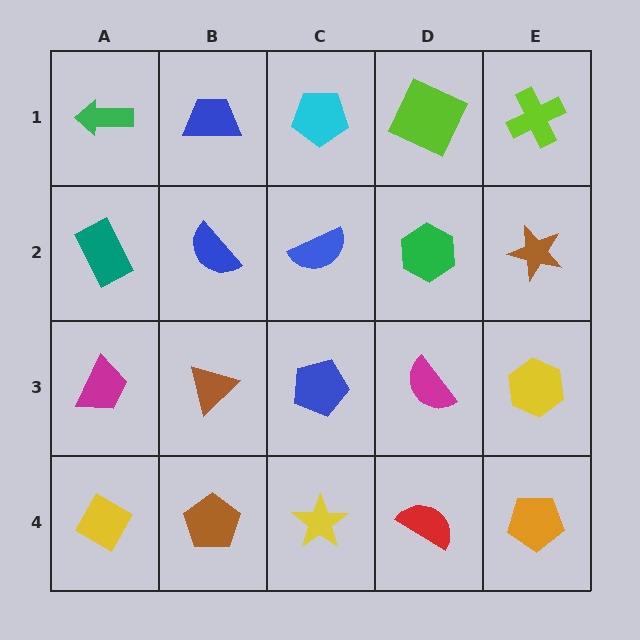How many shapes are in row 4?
5 shapes.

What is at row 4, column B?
A brown pentagon.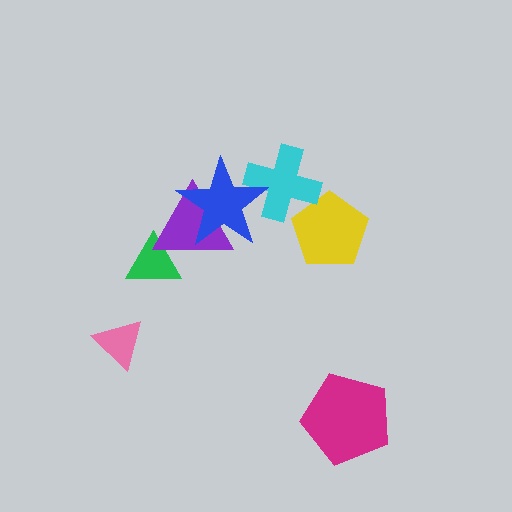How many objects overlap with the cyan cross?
2 objects overlap with the cyan cross.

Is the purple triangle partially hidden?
Yes, it is partially covered by another shape.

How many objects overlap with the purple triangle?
2 objects overlap with the purple triangle.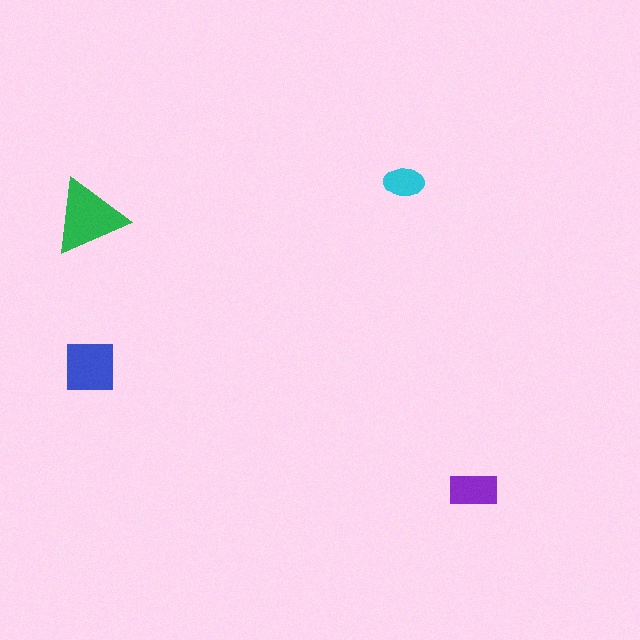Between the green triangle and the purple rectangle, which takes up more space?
The green triangle.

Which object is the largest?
The green triangle.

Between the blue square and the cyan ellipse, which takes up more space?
The blue square.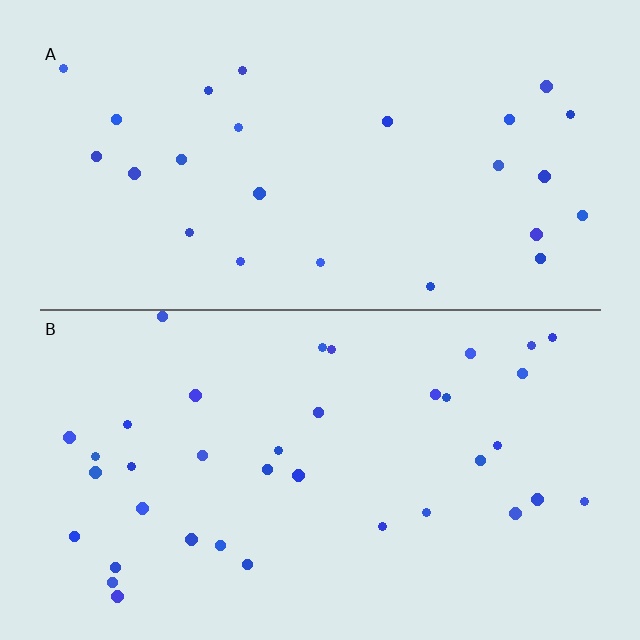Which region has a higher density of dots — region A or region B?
B (the bottom).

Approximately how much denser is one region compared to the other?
Approximately 1.5× — region B over region A.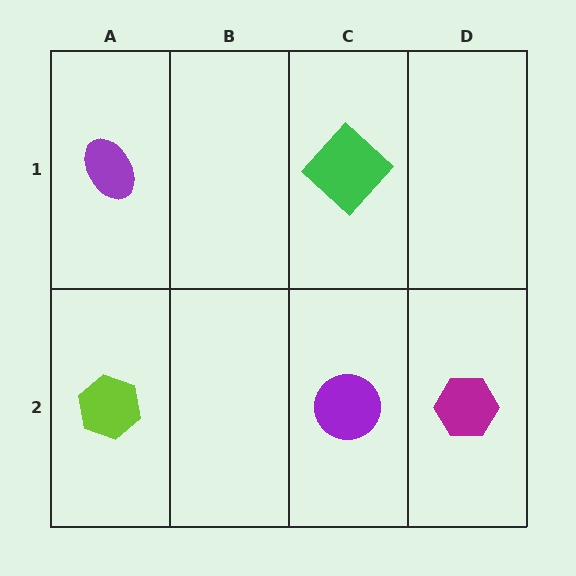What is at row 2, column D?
A magenta hexagon.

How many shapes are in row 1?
2 shapes.